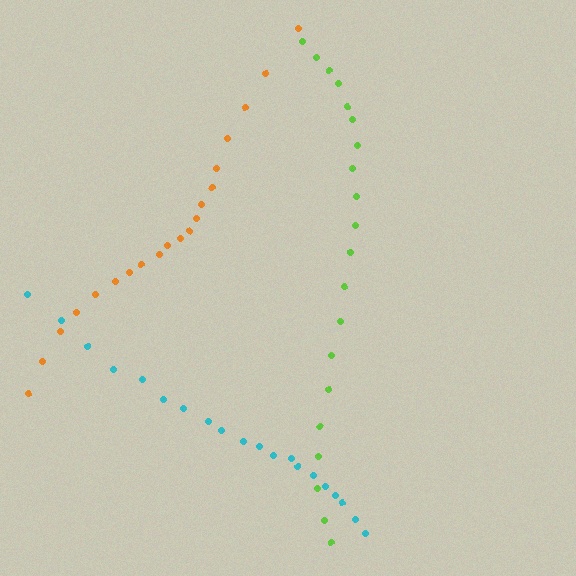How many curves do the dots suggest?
There are 3 distinct paths.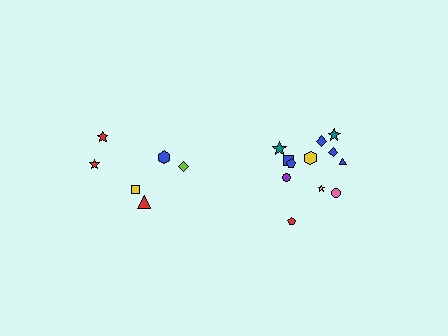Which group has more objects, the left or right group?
The right group.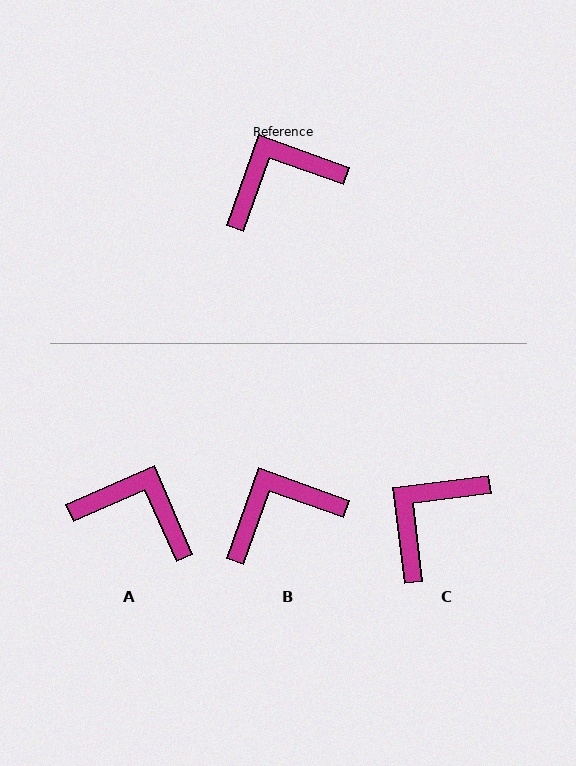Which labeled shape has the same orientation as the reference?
B.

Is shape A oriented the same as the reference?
No, it is off by about 47 degrees.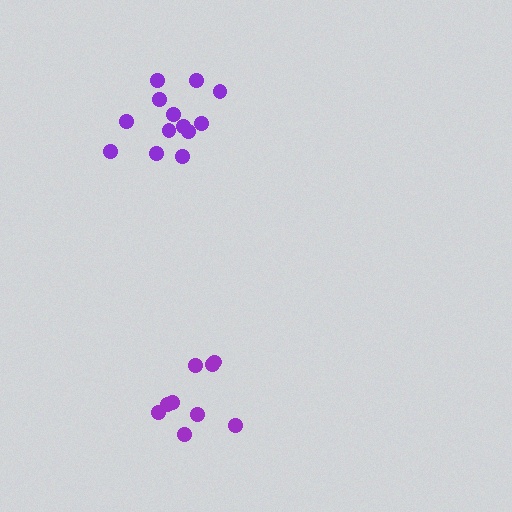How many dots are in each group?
Group 1: 9 dots, Group 2: 13 dots (22 total).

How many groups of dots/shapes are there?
There are 2 groups.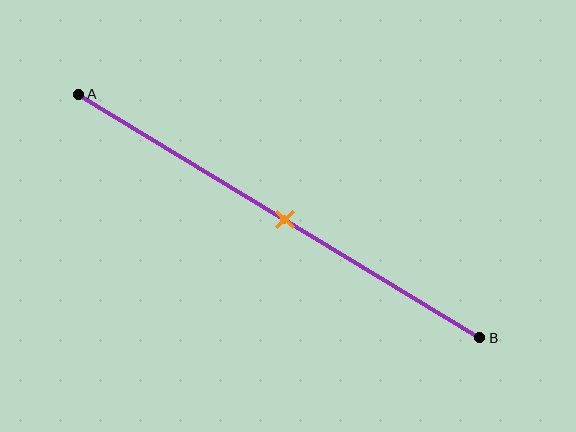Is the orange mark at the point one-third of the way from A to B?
No, the mark is at about 50% from A, not at the 33% one-third point.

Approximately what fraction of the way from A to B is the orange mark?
The orange mark is approximately 50% of the way from A to B.